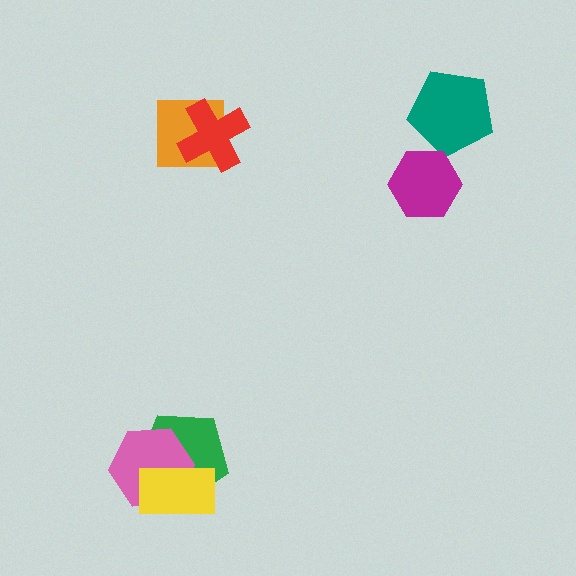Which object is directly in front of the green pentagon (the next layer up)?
The pink hexagon is directly in front of the green pentagon.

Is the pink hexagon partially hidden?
Yes, it is partially covered by another shape.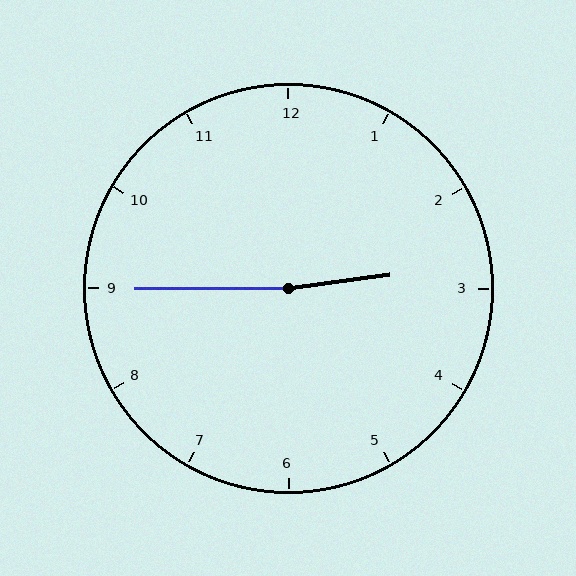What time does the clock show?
2:45.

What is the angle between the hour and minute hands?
Approximately 172 degrees.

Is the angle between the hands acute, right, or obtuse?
It is obtuse.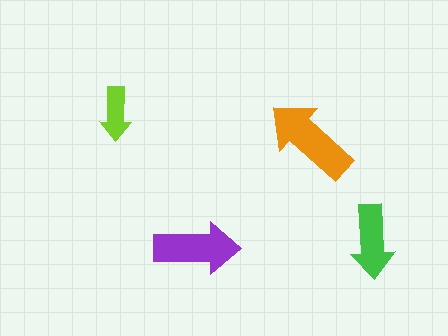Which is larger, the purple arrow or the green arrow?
The purple one.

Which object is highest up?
The lime arrow is topmost.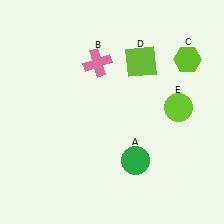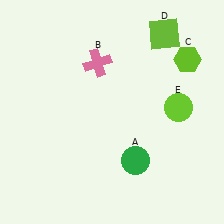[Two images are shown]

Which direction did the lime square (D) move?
The lime square (D) moved up.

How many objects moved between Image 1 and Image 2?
1 object moved between the two images.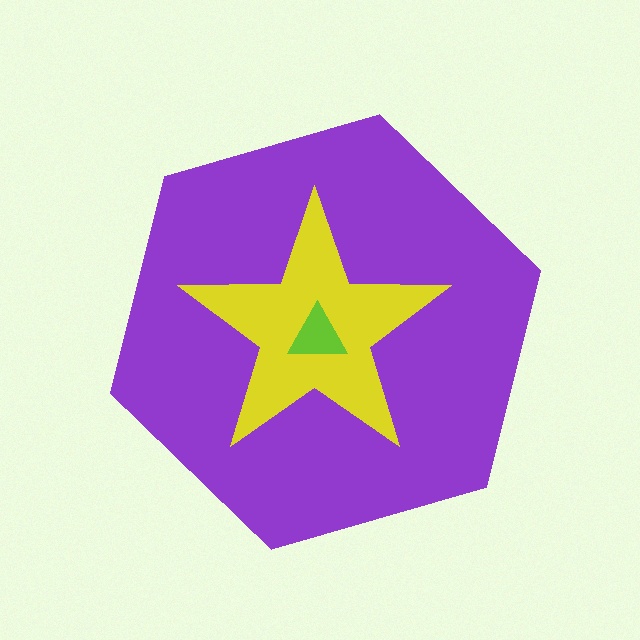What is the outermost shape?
The purple hexagon.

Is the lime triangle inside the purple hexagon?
Yes.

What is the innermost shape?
The lime triangle.